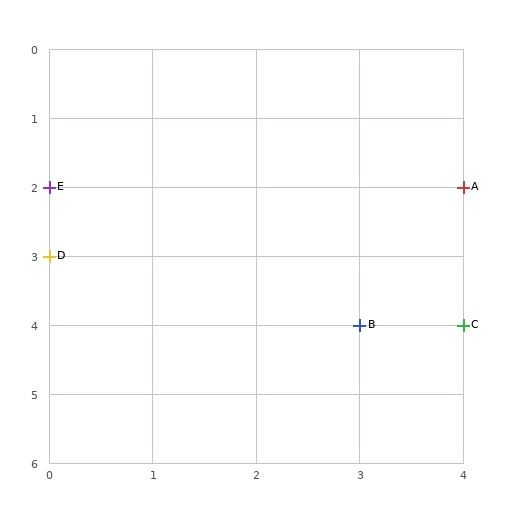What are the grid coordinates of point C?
Point C is at grid coordinates (4, 4).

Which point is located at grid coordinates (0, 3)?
Point D is at (0, 3).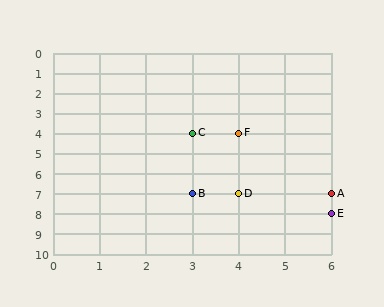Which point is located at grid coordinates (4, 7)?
Point D is at (4, 7).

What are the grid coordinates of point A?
Point A is at grid coordinates (6, 7).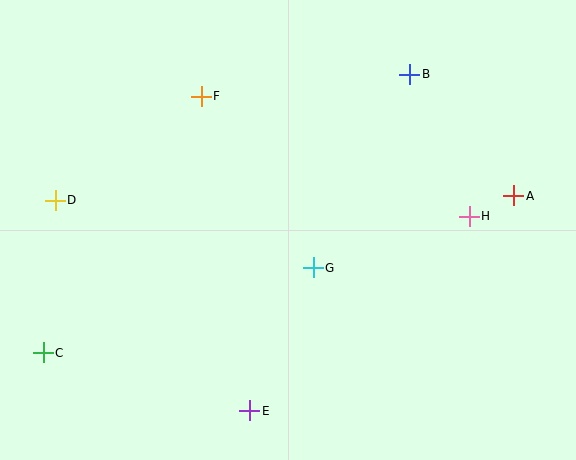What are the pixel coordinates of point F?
Point F is at (201, 96).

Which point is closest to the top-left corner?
Point D is closest to the top-left corner.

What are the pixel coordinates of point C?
Point C is at (43, 353).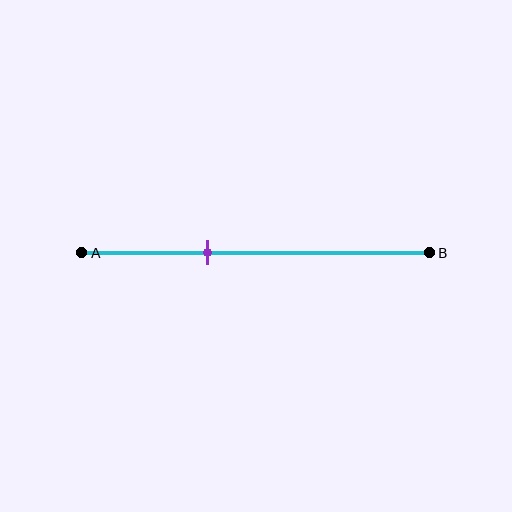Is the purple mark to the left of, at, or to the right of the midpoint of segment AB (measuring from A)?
The purple mark is to the left of the midpoint of segment AB.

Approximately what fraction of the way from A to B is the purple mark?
The purple mark is approximately 35% of the way from A to B.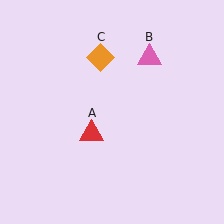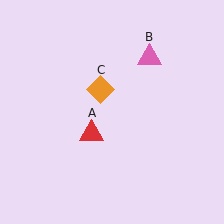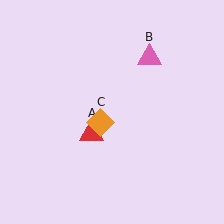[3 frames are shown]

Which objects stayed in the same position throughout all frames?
Red triangle (object A) and pink triangle (object B) remained stationary.